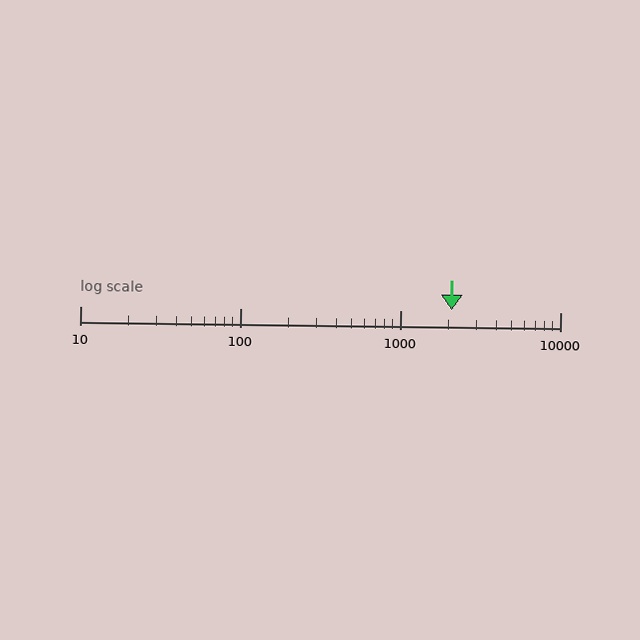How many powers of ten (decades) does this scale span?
The scale spans 3 decades, from 10 to 10000.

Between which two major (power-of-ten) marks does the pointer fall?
The pointer is between 1000 and 10000.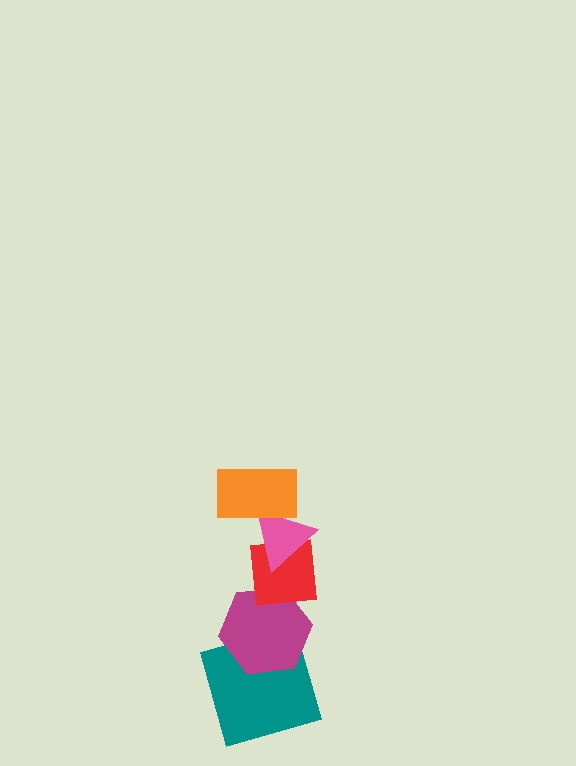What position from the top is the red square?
The red square is 3rd from the top.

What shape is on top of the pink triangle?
The orange rectangle is on top of the pink triangle.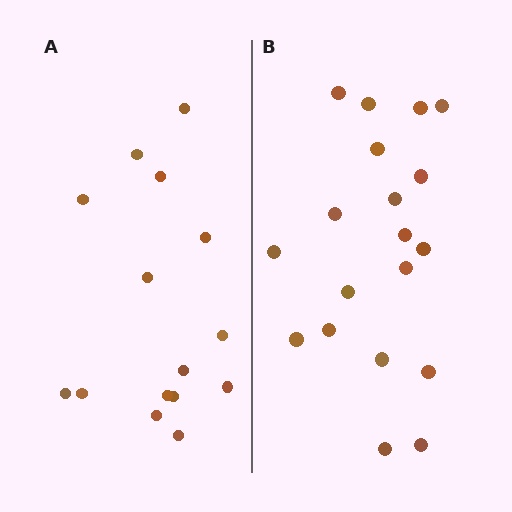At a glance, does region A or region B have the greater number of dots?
Region B (the right region) has more dots.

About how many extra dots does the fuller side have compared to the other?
Region B has about 4 more dots than region A.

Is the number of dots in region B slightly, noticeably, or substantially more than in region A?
Region B has noticeably more, but not dramatically so. The ratio is roughly 1.3 to 1.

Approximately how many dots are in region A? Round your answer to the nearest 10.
About 20 dots. (The exact count is 15, which rounds to 20.)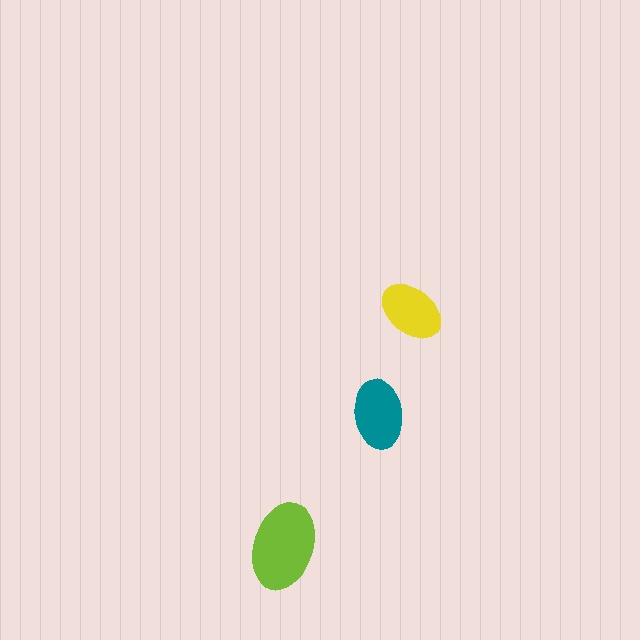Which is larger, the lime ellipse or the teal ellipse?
The lime one.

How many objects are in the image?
There are 3 objects in the image.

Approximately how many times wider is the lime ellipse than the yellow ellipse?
About 1.5 times wider.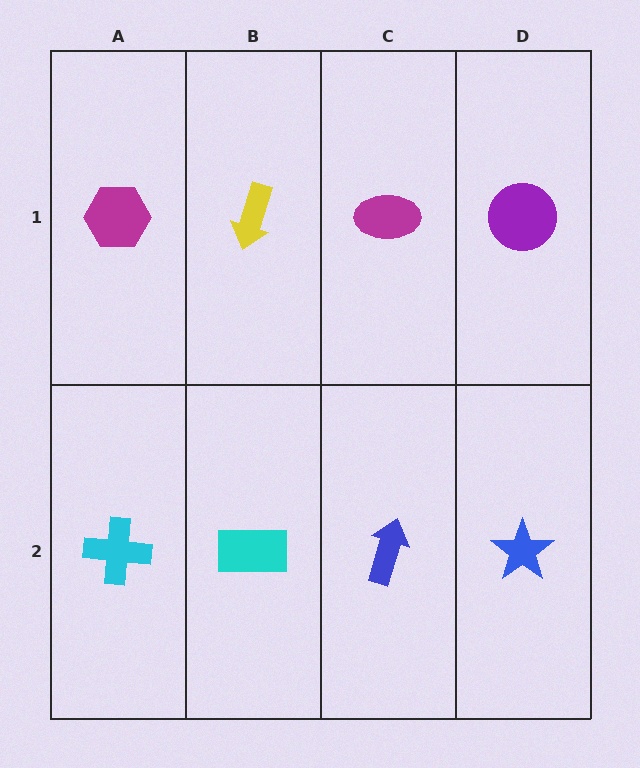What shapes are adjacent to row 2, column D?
A purple circle (row 1, column D), a blue arrow (row 2, column C).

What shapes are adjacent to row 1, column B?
A cyan rectangle (row 2, column B), a magenta hexagon (row 1, column A), a magenta ellipse (row 1, column C).